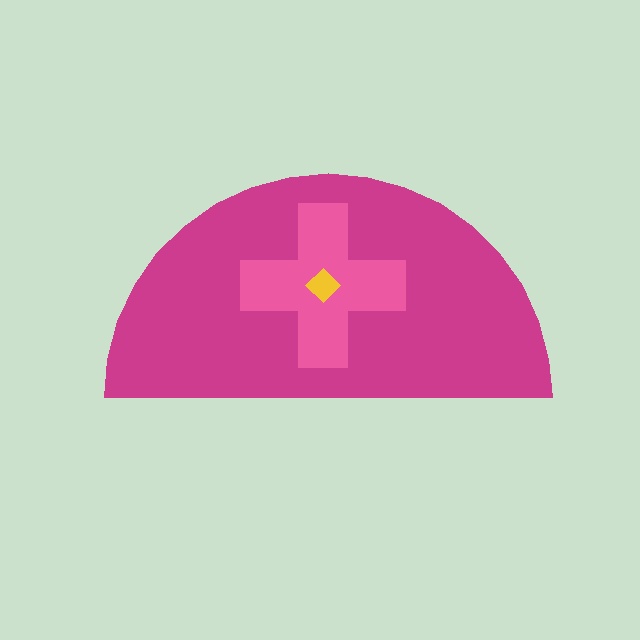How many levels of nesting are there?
3.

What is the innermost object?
The yellow diamond.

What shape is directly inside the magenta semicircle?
The pink cross.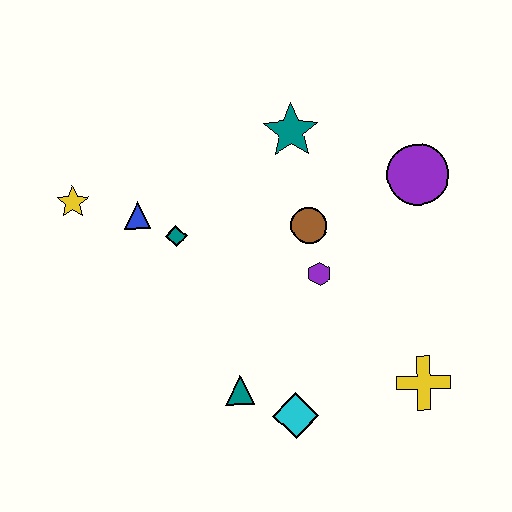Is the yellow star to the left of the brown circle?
Yes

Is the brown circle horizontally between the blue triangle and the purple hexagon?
Yes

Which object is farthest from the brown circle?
The yellow star is farthest from the brown circle.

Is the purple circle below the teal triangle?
No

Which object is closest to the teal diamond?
The blue triangle is closest to the teal diamond.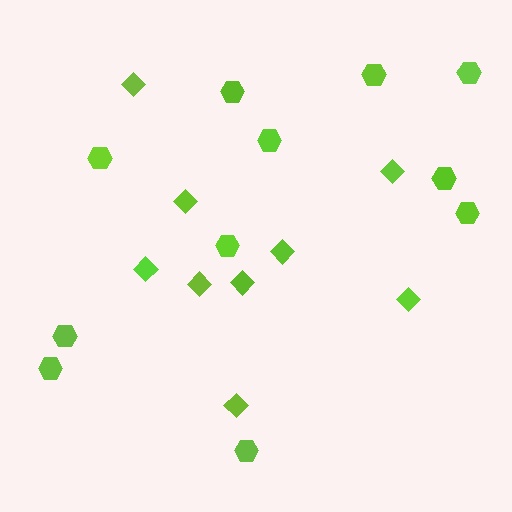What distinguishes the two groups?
There are 2 groups: one group of diamonds (9) and one group of hexagons (11).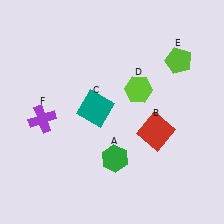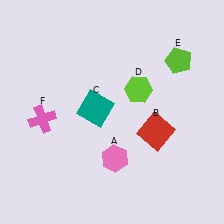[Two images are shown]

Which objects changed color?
A changed from green to pink. F changed from purple to pink.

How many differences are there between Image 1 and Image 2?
There are 2 differences between the two images.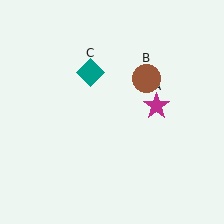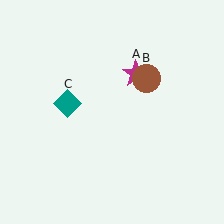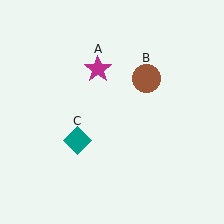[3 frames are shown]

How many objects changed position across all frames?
2 objects changed position: magenta star (object A), teal diamond (object C).